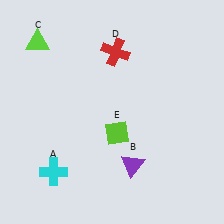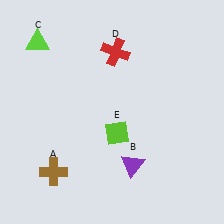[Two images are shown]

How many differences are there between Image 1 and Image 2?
There is 1 difference between the two images.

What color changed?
The cross (A) changed from cyan in Image 1 to brown in Image 2.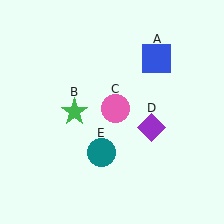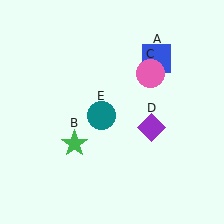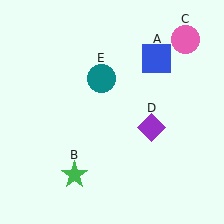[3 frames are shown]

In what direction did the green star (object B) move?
The green star (object B) moved down.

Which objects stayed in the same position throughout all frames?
Blue square (object A) and purple diamond (object D) remained stationary.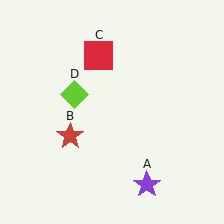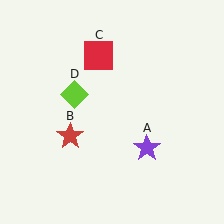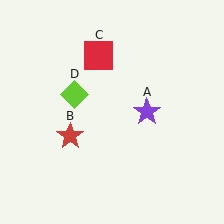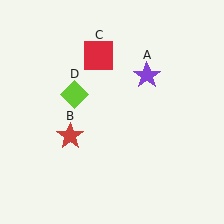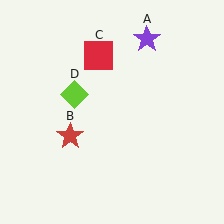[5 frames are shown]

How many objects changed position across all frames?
1 object changed position: purple star (object A).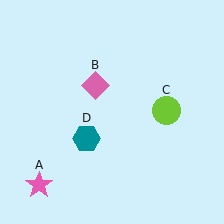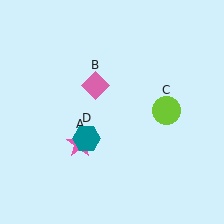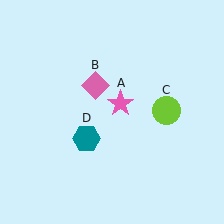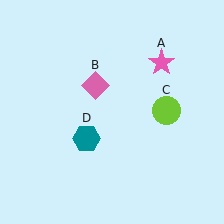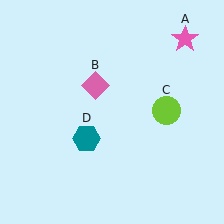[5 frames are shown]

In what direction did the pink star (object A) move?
The pink star (object A) moved up and to the right.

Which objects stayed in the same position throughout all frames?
Pink diamond (object B) and lime circle (object C) and teal hexagon (object D) remained stationary.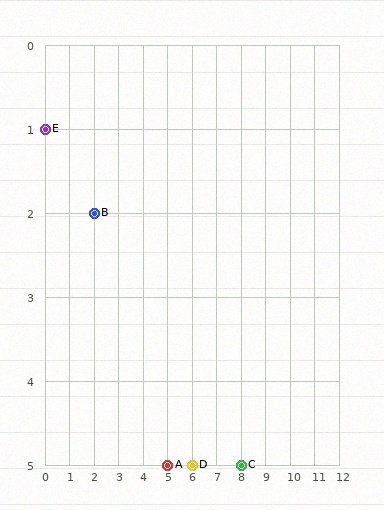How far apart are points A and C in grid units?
Points A and C are 3 columns apart.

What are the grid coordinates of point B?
Point B is at grid coordinates (2, 2).